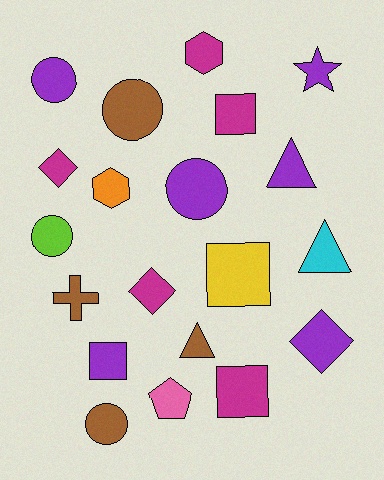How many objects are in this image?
There are 20 objects.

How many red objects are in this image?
There are no red objects.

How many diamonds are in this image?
There are 3 diamonds.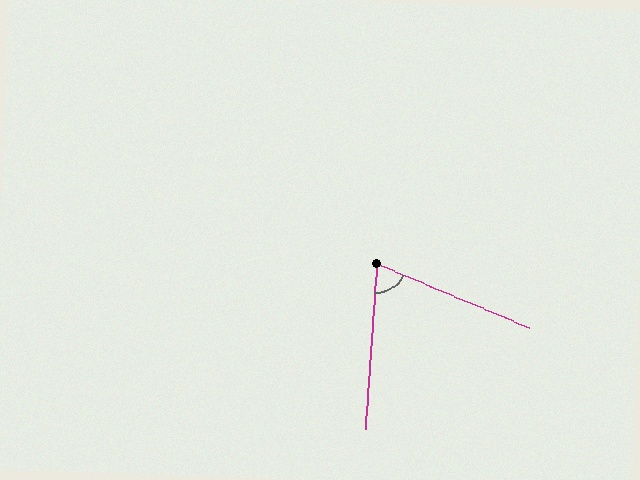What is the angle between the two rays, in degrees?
Approximately 72 degrees.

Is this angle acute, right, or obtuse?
It is acute.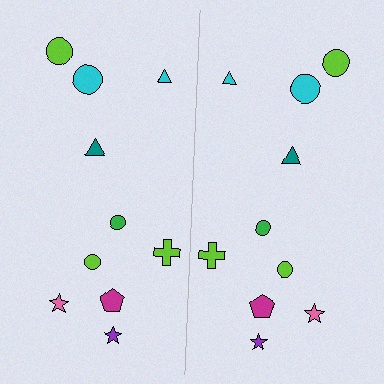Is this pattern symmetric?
Yes, this pattern has bilateral (reflection) symmetry.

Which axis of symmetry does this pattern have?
The pattern has a vertical axis of symmetry running through the center of the image.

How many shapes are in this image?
There are 20 shapes in this image.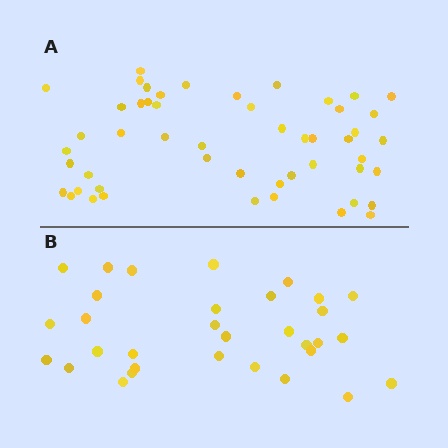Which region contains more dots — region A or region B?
Region A (the top region) has more dots.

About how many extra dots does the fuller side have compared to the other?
Region A has approximately 20 more dots than region B.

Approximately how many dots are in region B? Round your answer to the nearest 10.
About 30 dots. (The exact count is 32, which rounds to 30.)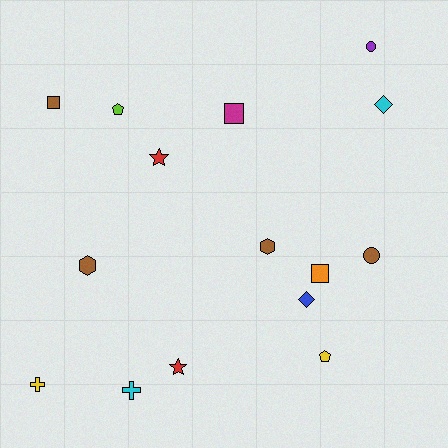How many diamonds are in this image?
There are 2 diamonds.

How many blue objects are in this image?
There is 1 blue object.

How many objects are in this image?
There are 15 objects.